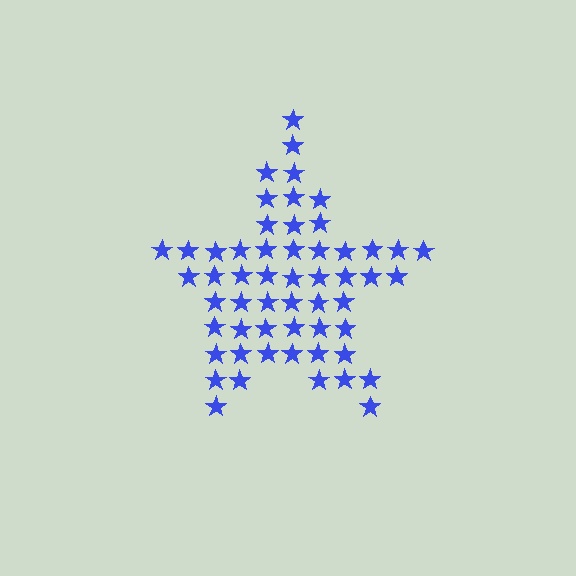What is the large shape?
The large shape is a star.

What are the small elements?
The small elements are stars.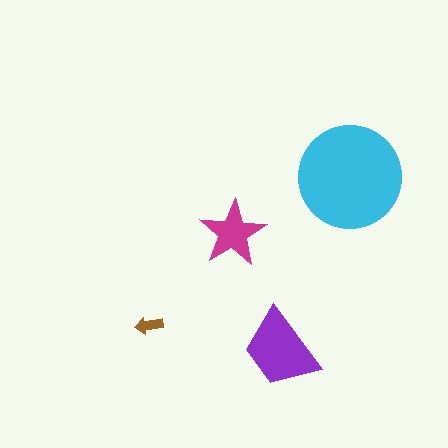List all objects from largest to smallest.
The cyan circle, the purple trapezoid, the magenta star, the brown arrow.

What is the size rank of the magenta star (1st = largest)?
3rd.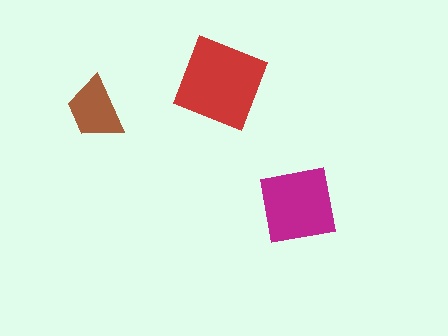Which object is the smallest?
The brown trapezoid.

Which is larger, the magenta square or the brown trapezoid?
The magenta square.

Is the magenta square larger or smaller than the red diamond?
Smaller.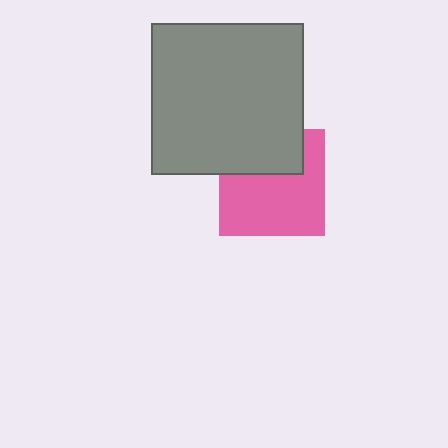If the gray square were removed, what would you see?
You would see the complete pink square.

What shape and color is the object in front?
The object in front is a gray square.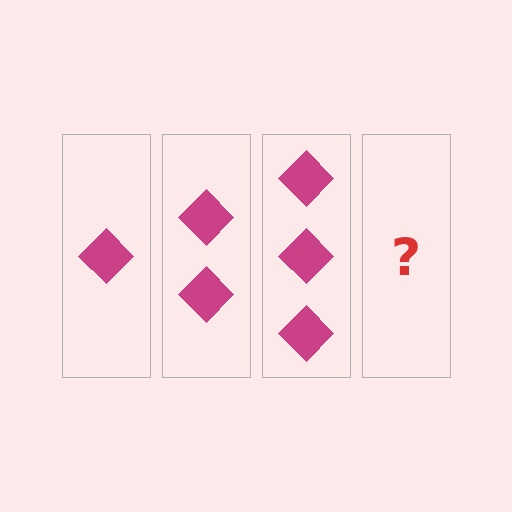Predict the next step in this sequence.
The next step is 4 diamonds.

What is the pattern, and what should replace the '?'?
The pattern is that each step adds one more diamond. The '?' should be 4 diamonds.